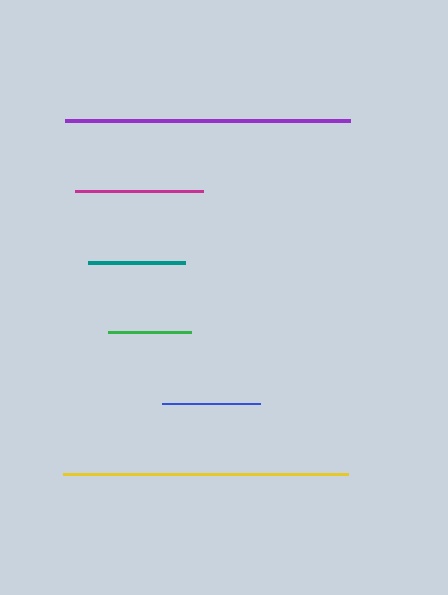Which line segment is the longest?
The purple line is the longest at approximately 285 pixels.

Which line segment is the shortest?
The green line is the shortest at approximately 83 pixels.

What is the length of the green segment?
The green segment is approximately 83 pixels long.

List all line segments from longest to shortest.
From longest to shortest: purple, yellow, magenta, blue, teal, green.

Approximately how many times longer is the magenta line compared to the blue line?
The magenta line is approximately 1.3 times the length of the blue line.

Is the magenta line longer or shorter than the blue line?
The magenta line is longer than the blue line.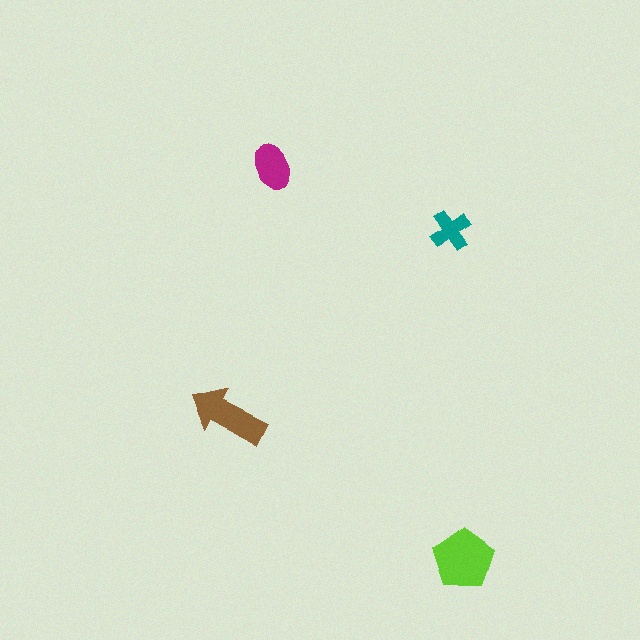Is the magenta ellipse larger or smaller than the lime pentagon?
Smaller.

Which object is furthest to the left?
The brown arrow is leftmost.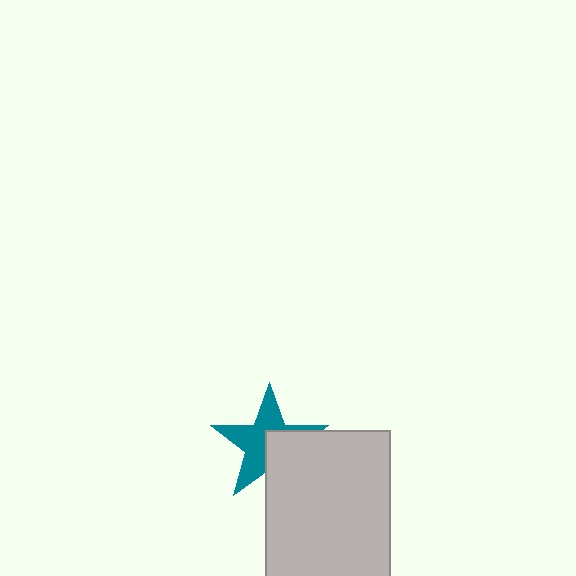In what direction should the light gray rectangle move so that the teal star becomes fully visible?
The light gray rectangle should move toward the lower-right. That is the shortest direction to clear the overlap and leave the teal star fully visible.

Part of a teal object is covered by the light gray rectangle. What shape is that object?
It is a star.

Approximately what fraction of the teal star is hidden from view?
Roughly 41% of the teal star is hidden behind the light gray rectangle.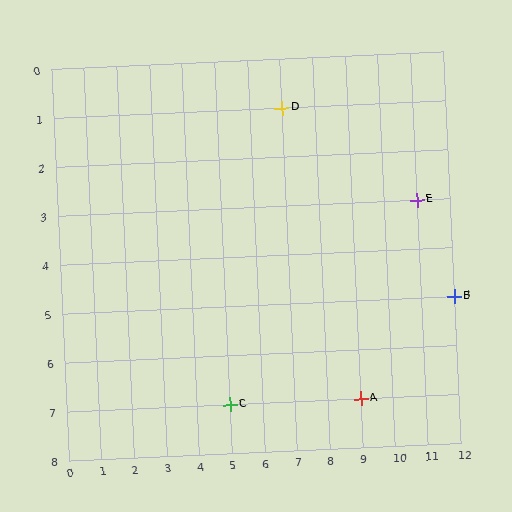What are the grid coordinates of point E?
Point E is at grid coordinates (11, 3).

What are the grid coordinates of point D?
Point D is at grid coordinates (7, 1).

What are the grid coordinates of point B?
Point B is at grid coordinates (12, 5).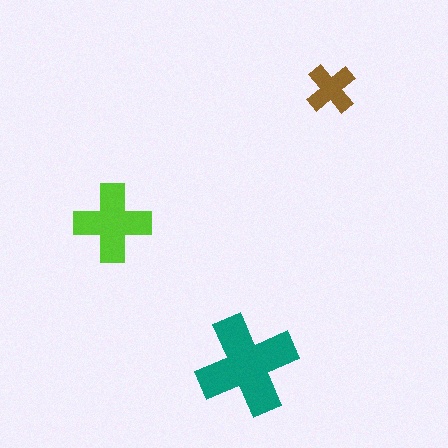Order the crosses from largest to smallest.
the teal one, the lime one, the brown one.